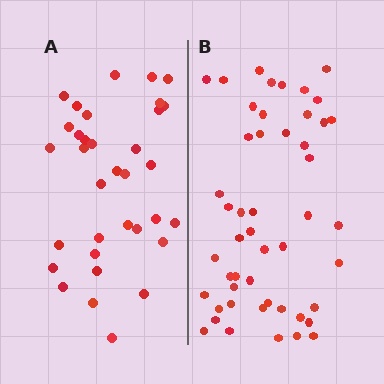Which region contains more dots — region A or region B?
Region B (the right region) has more dots.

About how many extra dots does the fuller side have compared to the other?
Region B has approximately 15 more dots than region A.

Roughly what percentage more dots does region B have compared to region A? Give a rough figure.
About 45% more.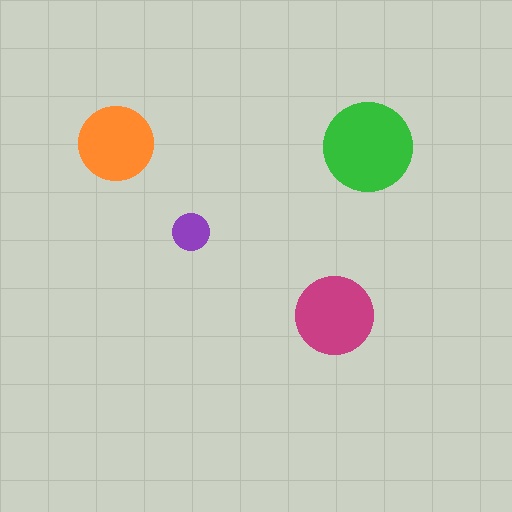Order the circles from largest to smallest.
the green one, the magenta one, the orange one, the purple one.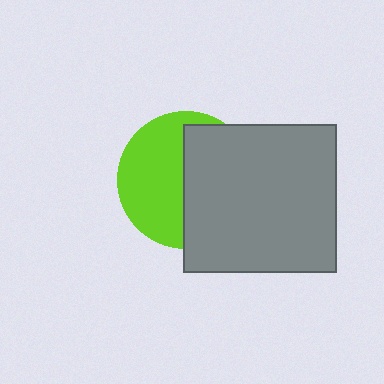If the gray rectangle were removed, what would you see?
You would see the complete lime circle.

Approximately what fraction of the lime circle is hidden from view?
Roughly 50% of the lime circle is hidden behind the gray rectangle.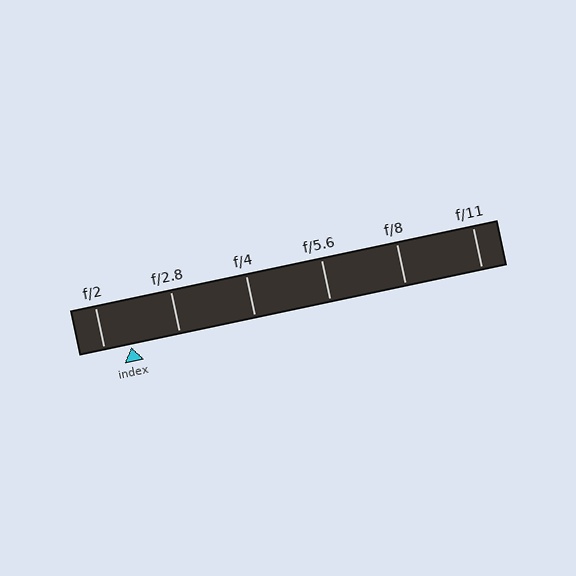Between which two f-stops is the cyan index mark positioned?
The index mark is between f/2 and f/2.8.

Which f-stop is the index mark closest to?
The index mark is closest to f/2.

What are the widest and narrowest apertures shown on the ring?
The widest aperture shown is f/2 and the narrowest is f/11.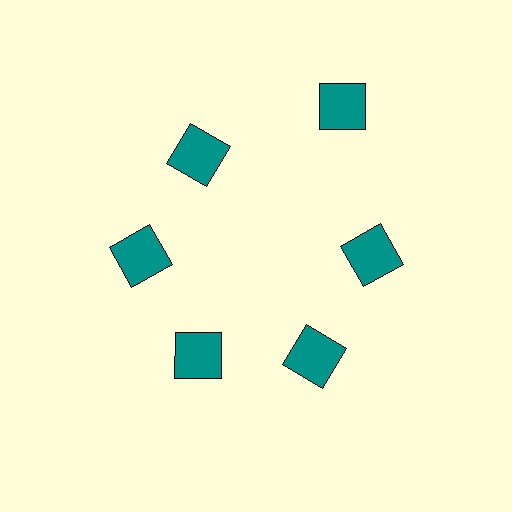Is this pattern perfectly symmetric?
No. The 6 teal squares are arranged in a ring, but one element near the 1 o'clock position is pushed outward from the center, breaking the 6-fold rotational symmetry.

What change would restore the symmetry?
The symmetry would be restored by moving it inward, back onto the ring so that all 6 squares sit at equal angles and equal distance from the center.